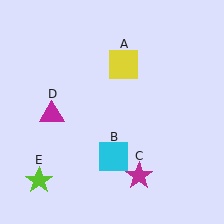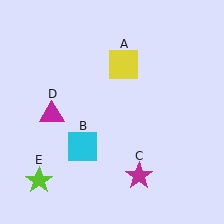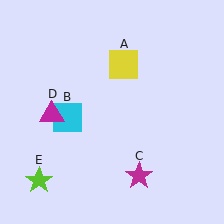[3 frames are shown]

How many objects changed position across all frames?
1 object changed position: cyan square (object B).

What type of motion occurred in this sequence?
The cyan square (object B) rotated clockwise around the center of the scene.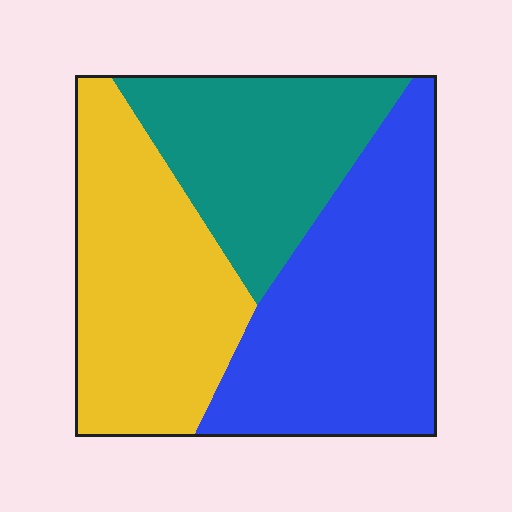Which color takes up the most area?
Blue, at roughly 40%.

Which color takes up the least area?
Teal, at roughly 25%.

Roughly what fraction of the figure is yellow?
Yellow takes up about one third (1/3) of the figure.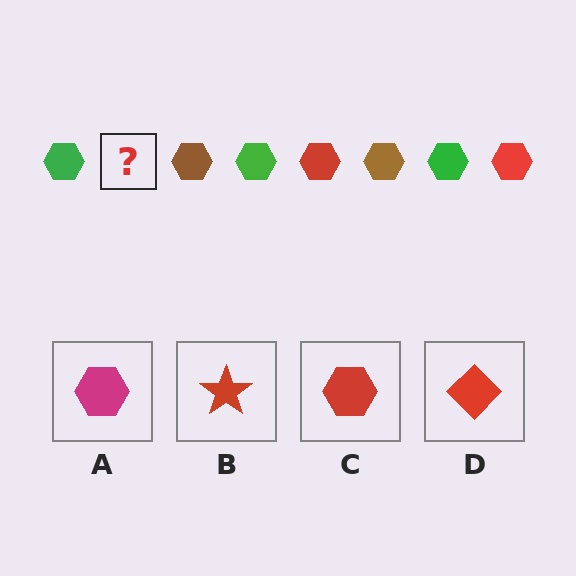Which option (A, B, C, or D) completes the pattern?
C.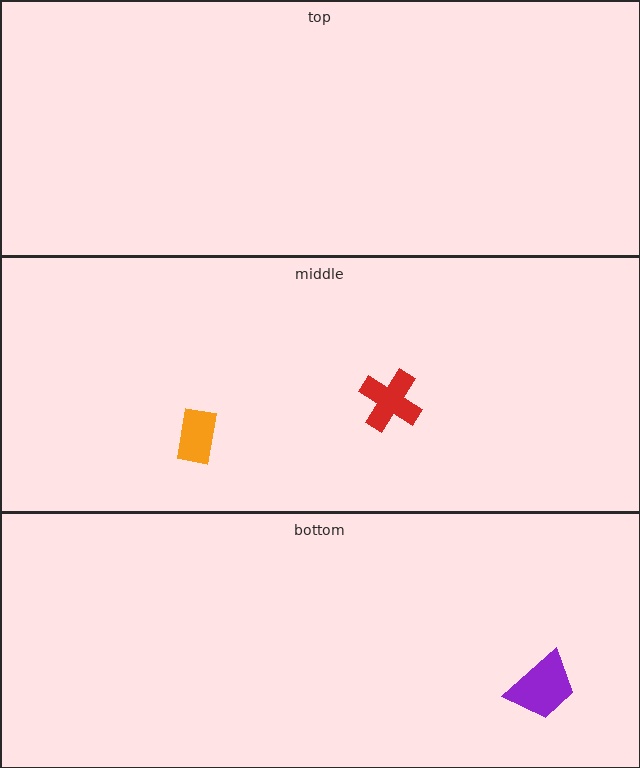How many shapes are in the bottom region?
1.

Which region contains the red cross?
The middle region.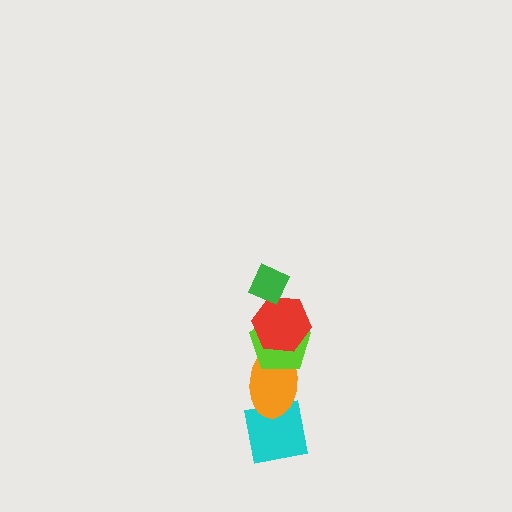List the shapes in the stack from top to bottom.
From top to bottom: the green diamond, the red hexagon, the lime pentagon, the orange ellipse, the cyan square.